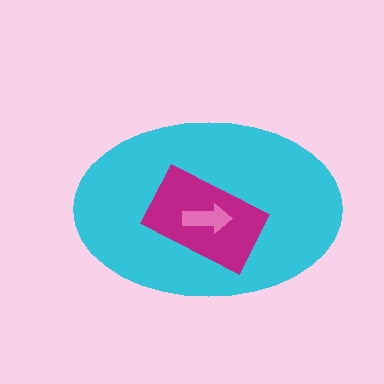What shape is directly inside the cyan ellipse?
The magenta rectangle.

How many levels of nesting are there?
3.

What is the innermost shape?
The pink arrow.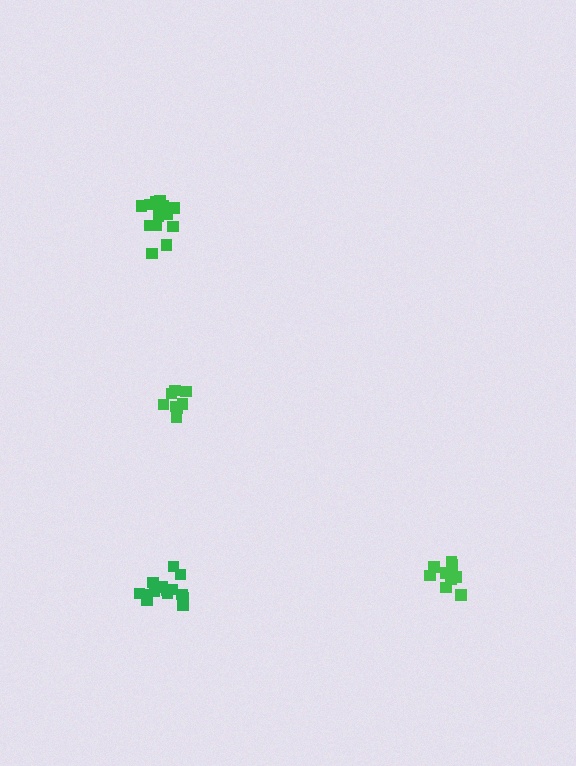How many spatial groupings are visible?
There are 4 spatial groupings.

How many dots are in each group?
Group 1: 14 dots, Group 2: 10 dots, Group 3: 8 dots, Group 4: 14 dots (46 total).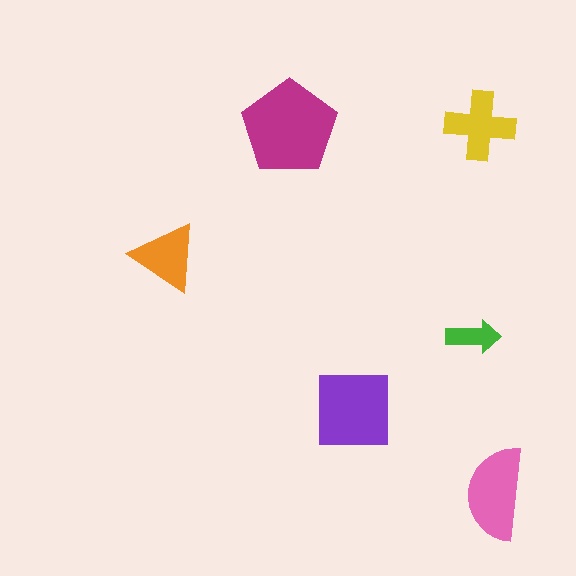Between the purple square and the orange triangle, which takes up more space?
The purple square.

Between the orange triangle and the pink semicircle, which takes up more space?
The pink semicircle.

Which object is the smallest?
The green arrow.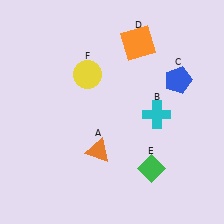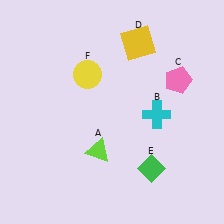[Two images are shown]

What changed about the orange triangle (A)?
In Image 1, A is orange. In Image 2, it changed to lime.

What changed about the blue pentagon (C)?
In Image 1, C is blue. In Image 2, it changed to pink.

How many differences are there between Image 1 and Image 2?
There are 3 differences between the two images.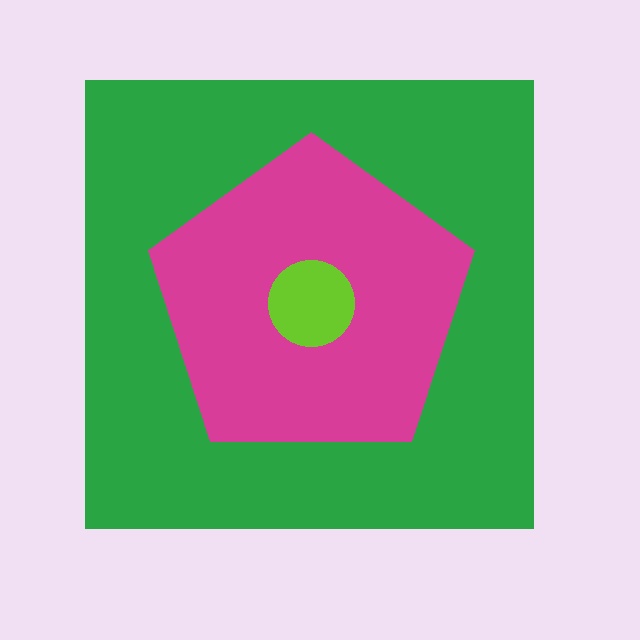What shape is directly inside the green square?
The magenta pentagon.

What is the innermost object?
The lime circle.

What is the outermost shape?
The green square.